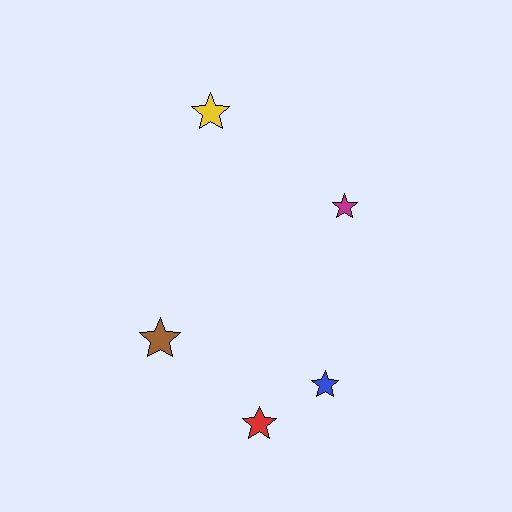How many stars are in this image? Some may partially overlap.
There are 5 stars.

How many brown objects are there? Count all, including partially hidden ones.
There is 1 brown object.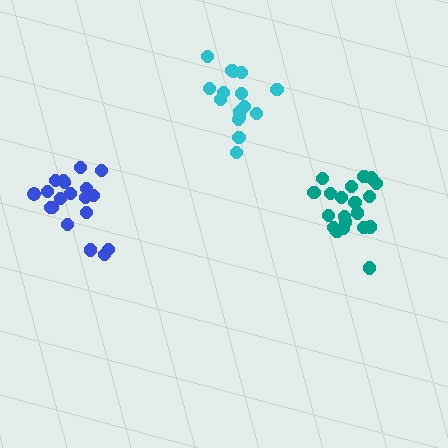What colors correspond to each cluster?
The clusters are colored: blue, cyan, teal.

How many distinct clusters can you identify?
There are 3 distinct clusters.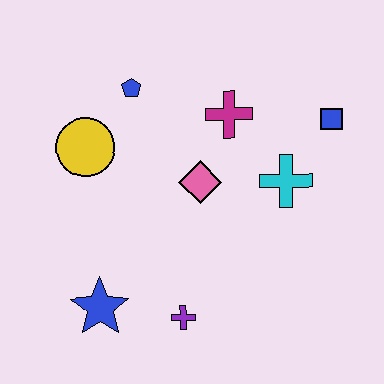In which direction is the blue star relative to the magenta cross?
The blue star is below the magenta cross.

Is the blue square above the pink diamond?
Yes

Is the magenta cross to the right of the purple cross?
Yes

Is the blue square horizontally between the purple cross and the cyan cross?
No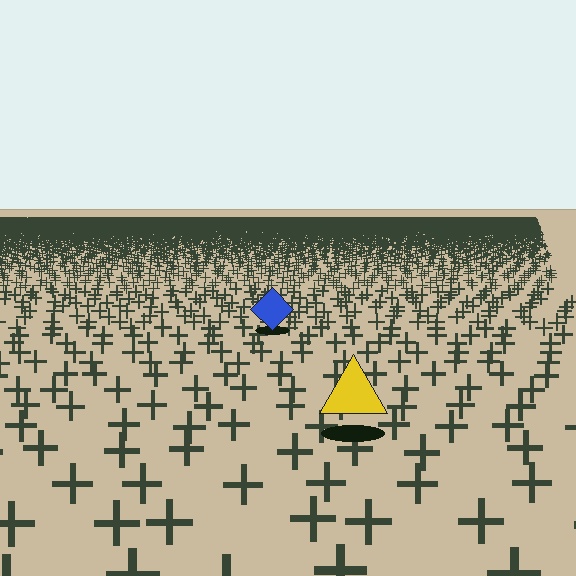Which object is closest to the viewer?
The yellow triangle is closest. The texture marks near it are larger and more spread out.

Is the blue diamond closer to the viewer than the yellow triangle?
No. The yellow triangle is closer — you can tell from the texture gradient: the ground texture is coarser near it.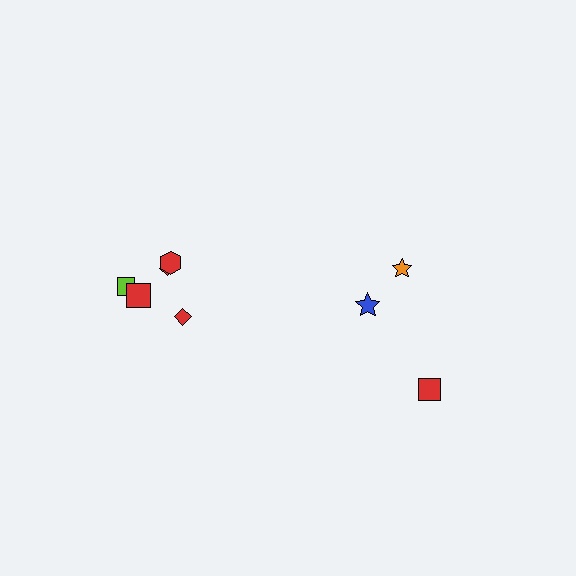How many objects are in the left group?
There are 5 objects.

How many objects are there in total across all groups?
There are 8 objects.